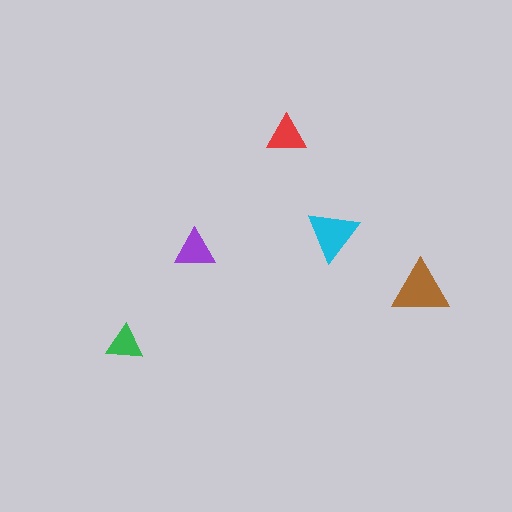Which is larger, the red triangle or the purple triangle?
The purple one.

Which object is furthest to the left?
The green triangle is leftmost.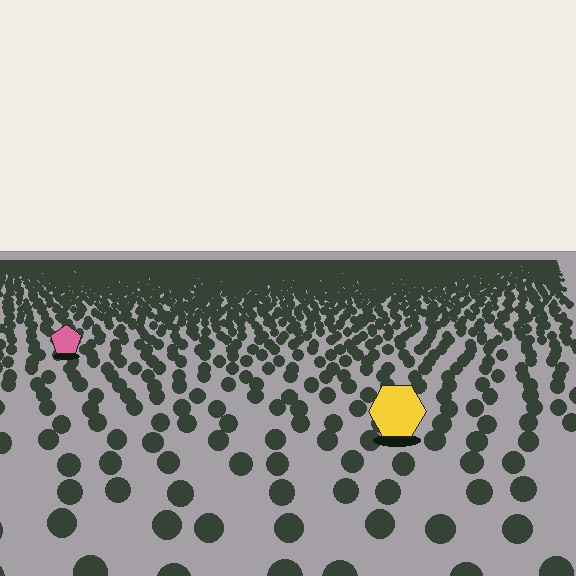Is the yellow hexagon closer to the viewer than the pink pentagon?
Yes. The yellow hexagon is closer — you can tell from the texture gradient: the ground texture is coarser near it.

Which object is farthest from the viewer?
The pink pentagon is farthest from the viewer. It appears smaller and the ground texture around it is denser.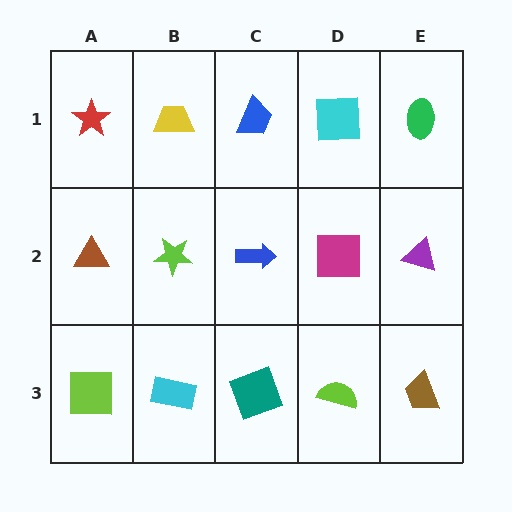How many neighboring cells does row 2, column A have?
3.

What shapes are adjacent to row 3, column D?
A magenta square (row 2, column D), a teal square (row 3, column C), a brown trapezoid (row 3, column E).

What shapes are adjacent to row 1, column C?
A blue arrow (row 2, column C), a yellow trapezoid (row 1, column B), a cyan square (row 1, column D).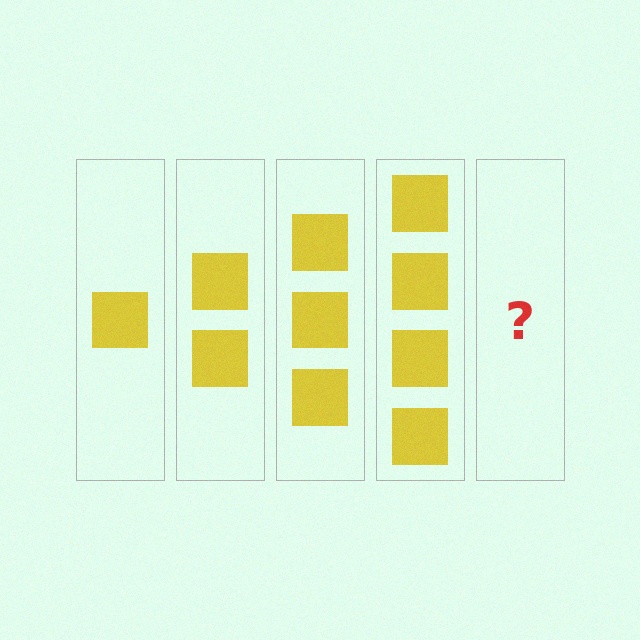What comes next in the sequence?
The next element should be 5 squares.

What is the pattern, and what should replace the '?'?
The pattern is that each step adds one more square. The '?' should be 5 squares.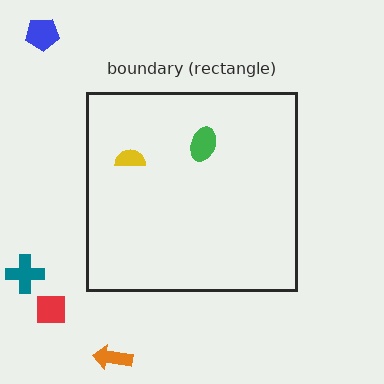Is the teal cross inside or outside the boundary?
Outside.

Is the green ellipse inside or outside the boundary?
Inside.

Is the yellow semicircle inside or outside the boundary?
Inside.